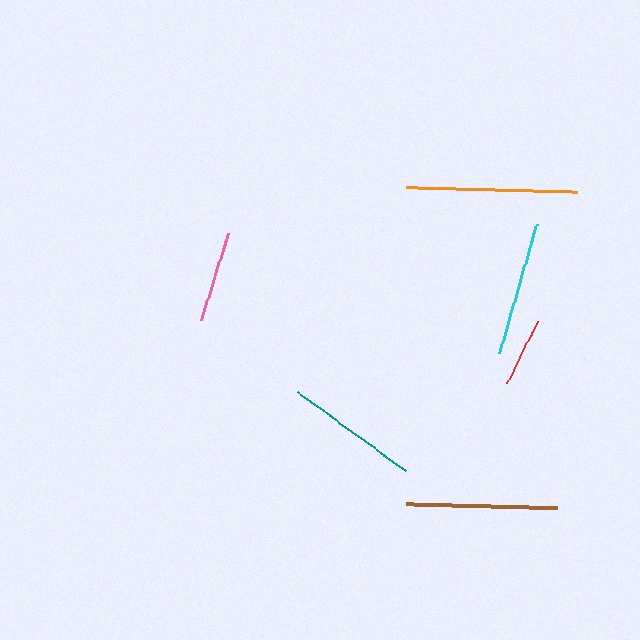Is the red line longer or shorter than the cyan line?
The cyan line is longer than the red line.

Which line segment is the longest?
The orange line is the longest at approximately 170 pixels.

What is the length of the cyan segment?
The cyan segment is approximately 135 pixels long.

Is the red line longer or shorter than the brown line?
The brown line is longer than the red line.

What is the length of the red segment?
The red segment is approximately 70 pixels long.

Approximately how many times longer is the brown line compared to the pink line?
The brown line is approximately 1.6 times the length of the pink line.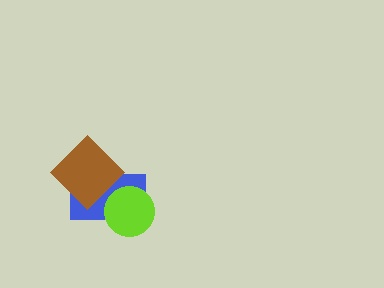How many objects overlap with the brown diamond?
1 object overlaps with the brown diamond.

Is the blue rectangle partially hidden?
Yes, it is partially covered by another shape.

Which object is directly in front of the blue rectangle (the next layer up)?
The lime circle is directly in front of the blue rectangle.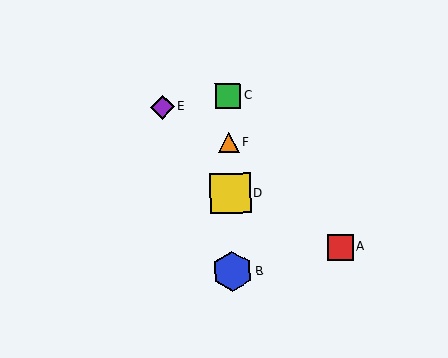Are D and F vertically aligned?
Yes, both are at x≈230.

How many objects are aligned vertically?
4 objects (B, C, D, F) are aligned vertically.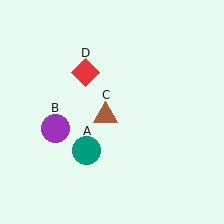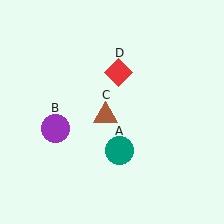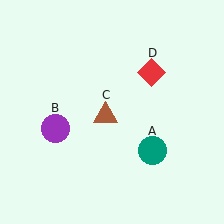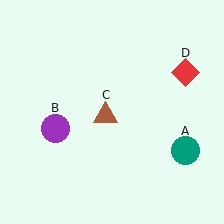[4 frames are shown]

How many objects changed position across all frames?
2 objects changed position: teal circle (object A), red diamond (object D).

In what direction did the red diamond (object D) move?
The red diamond (object D) moved right.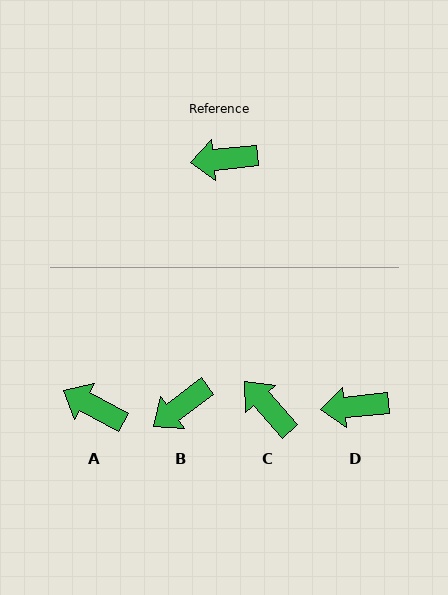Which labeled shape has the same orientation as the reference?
D.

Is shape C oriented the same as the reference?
No, it is off by about 54 degrees.